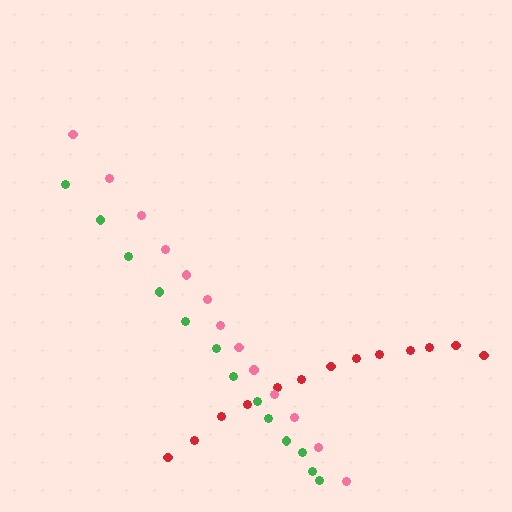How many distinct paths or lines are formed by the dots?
There are 3 distinct paths.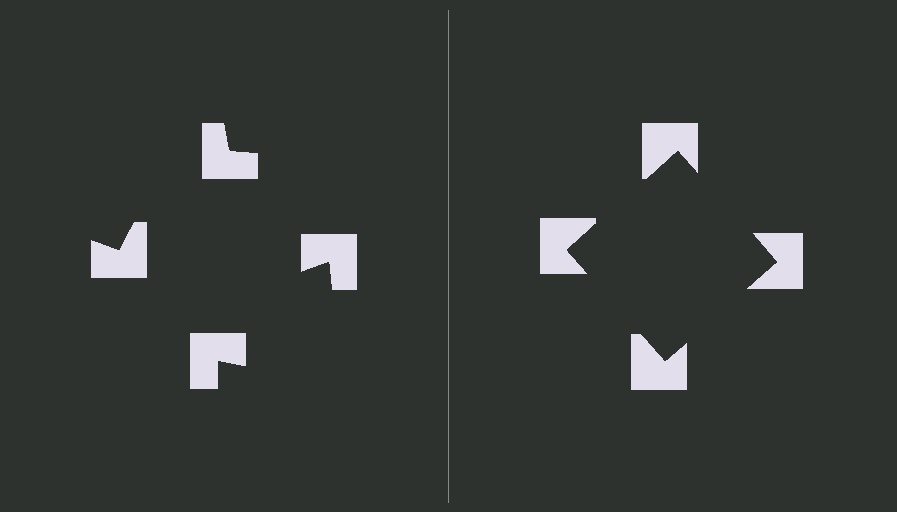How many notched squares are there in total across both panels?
8 — 4 on each side.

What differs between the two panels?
The notched squares are positioned identically on both sides; only the wedge orientations differ. On the right they align to a square; on the left they are misaligned.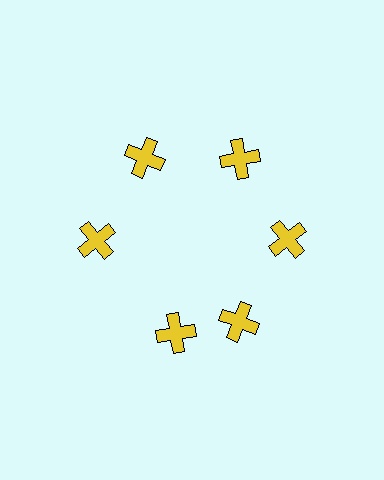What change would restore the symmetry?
The symmetry would be restored by rotating it back into even spacing with its neighbors so that all 6 crosses sit at equal angles and equal distance from the center.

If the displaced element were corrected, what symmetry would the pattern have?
It would have 6-fold rotational symmetry — the pattern would map onto itself every 60 degrees.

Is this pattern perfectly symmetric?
No. The 6 yellow crosses are arranged in a ring, but one element near the 7 o'clock position is rotated out of alignment along the ring, breaking the 6-fold rotational symmetry.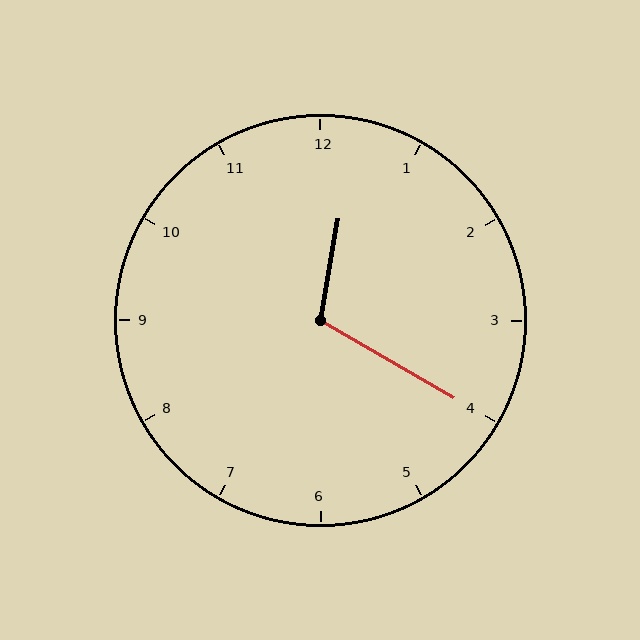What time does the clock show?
12:20.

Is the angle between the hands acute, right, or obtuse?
It is obtuse.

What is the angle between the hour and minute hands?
Approximately 110 degrees.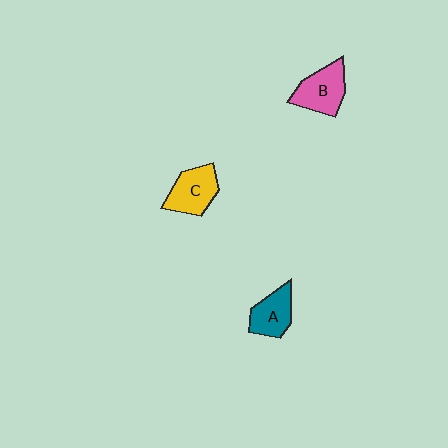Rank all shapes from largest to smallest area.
From largest to smallest: B (pink), C (yellow), A (teal).